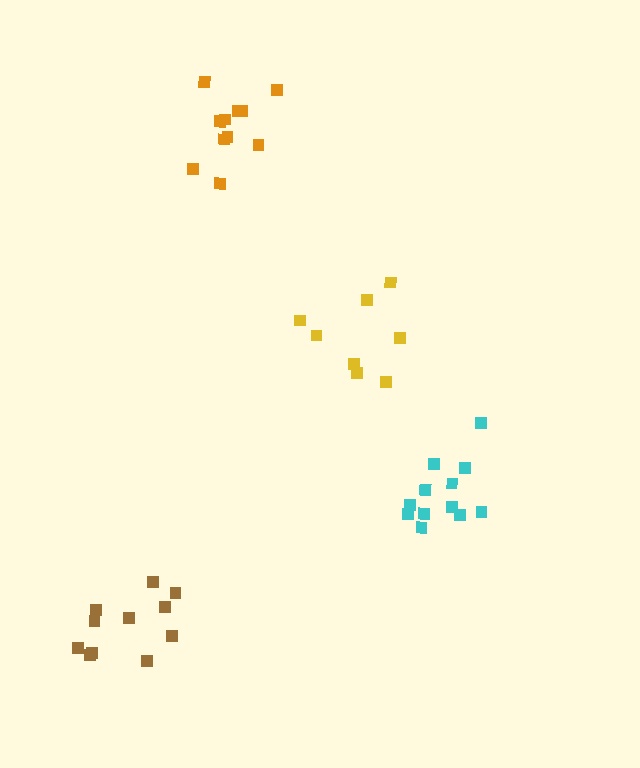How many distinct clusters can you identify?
There are 4 distinct clusters.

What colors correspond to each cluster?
The clusters are colored: yellow, orange, brown, cyan.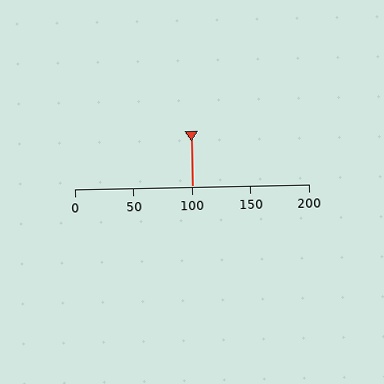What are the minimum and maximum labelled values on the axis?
The axis runs from 0 to 200.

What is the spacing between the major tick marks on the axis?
The major ticks are spaced 50 apart.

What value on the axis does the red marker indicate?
The marker indicates approximately 100.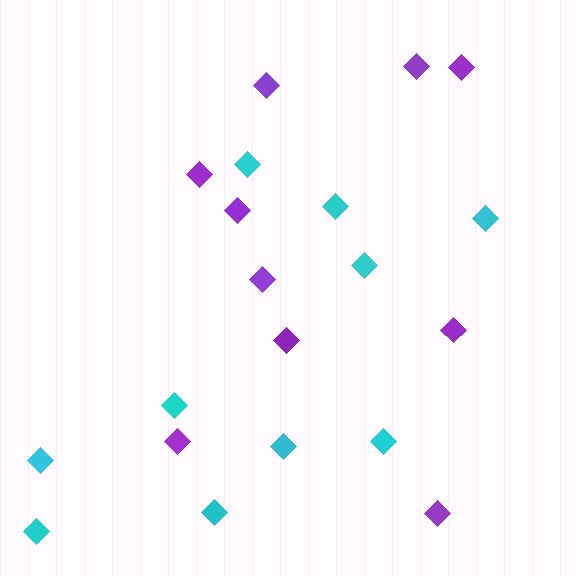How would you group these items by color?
There are 2 groups: one group of cyan diamonds (10) and one group of purple diamonds (10).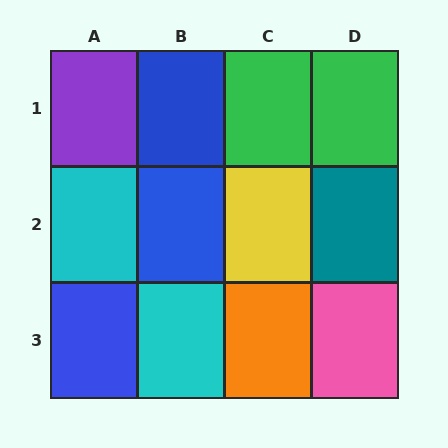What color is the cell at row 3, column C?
Orange.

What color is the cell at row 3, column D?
Pink.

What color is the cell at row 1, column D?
Green.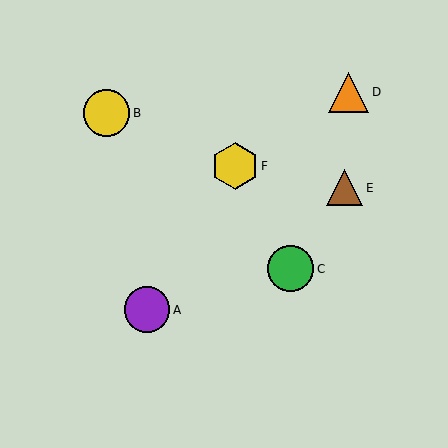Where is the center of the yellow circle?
The center of the yellow circle is at (107, 113).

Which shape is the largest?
The yellow hexagon (labeled F) is the largest.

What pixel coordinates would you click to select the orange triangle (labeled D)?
Click at (349, 92) to select the orange triangle D.